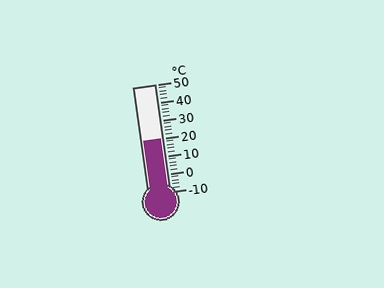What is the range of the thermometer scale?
The thermometer scale ranges from -10°C to 50°C.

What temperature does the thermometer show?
The thermometer shows approximately 20°C.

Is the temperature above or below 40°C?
The temperature is below 40°C.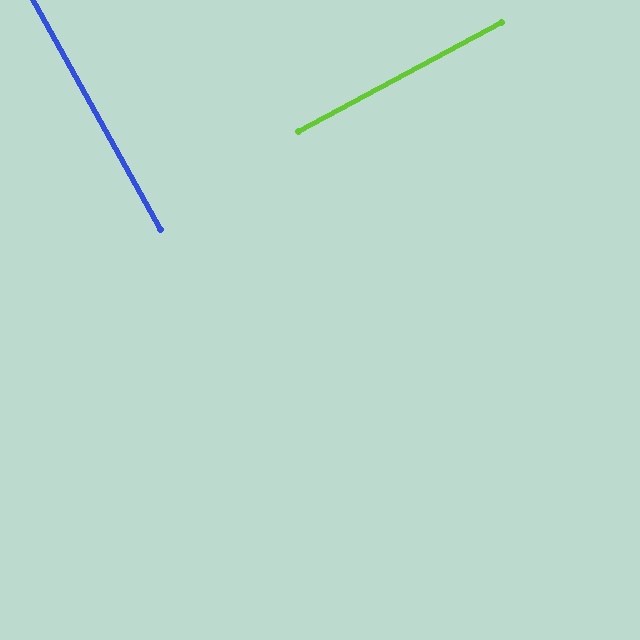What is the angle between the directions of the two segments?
Approximately 89 degrees.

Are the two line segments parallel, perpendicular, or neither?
Perpendicular — they meet at approximately 89°.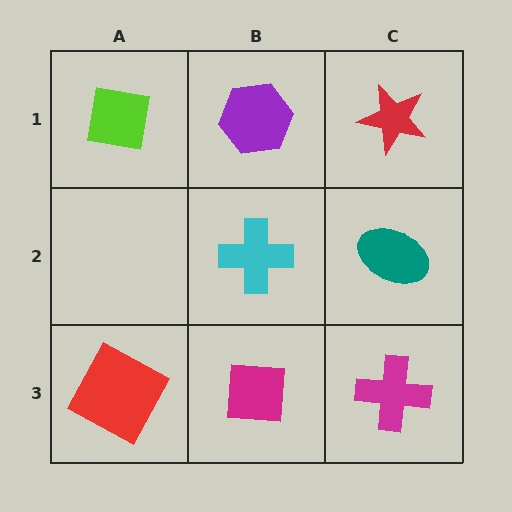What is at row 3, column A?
A red square.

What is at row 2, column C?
A teal ellipse.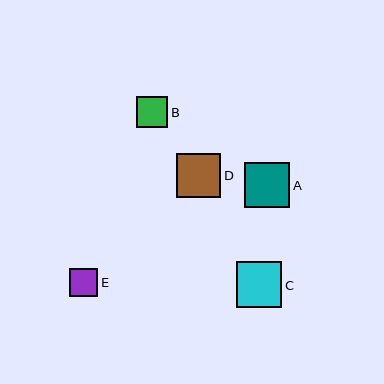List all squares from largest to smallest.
From largest to smallest: C, A, D, B, E.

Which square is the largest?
Square C is the largest with a size of approximately 45 pixels.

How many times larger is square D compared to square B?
Square D is approximately 1.4 times the size of square B.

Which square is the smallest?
Square E is the smallest with a size of approximately 28 pixels.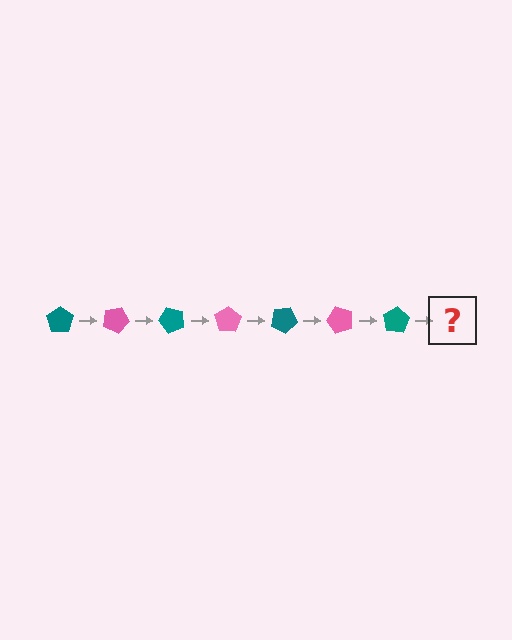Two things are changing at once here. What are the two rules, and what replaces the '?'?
The two rules are that it rotates 25 degrees each step and the color cycles through teal and pink. The '?' should be a pink pentagon, rotated 175 degrees from the start.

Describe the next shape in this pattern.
It should be a pink pentagon, rotated 175 degrees from the start.